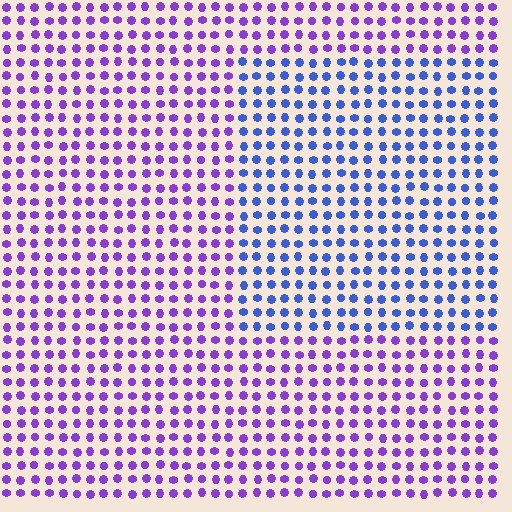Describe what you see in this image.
The image is filled with small purple elements in a uniform arrangement. A rectangle-shaped region is visible where the elements are tinted to a slightly different hue, forming a subtle color boundary.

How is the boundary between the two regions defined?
The boundary is defined purely by a slight shift in hue (about 45 degrees). Spacing, size, and orientation are identical on both sides.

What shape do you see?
I see a rectangle.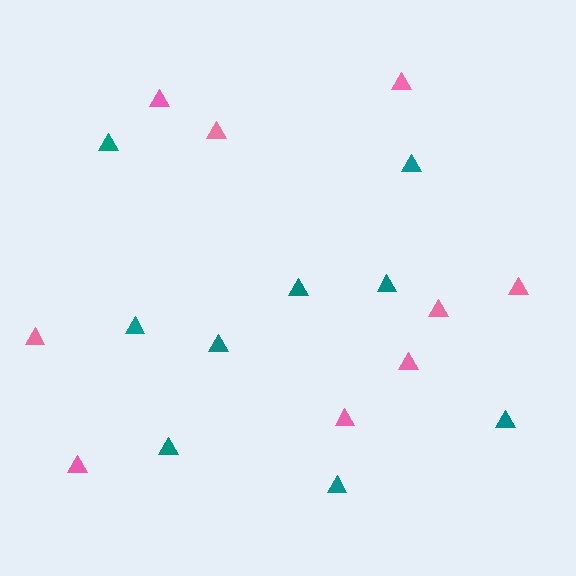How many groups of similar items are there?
There are 2 groups: one group of pink triangles (9) and one group of teal triangles (9).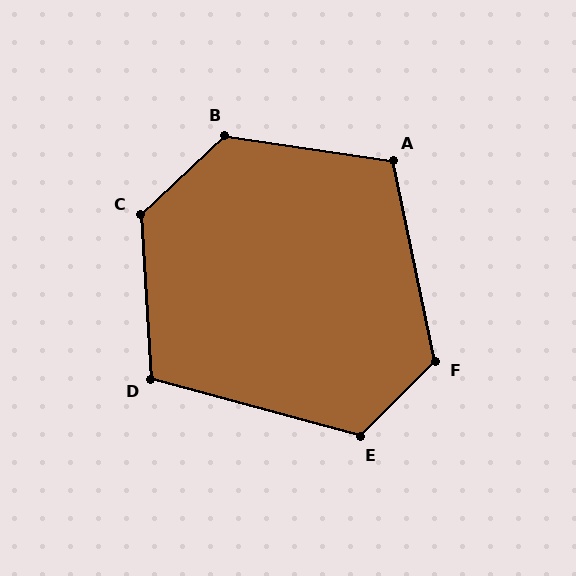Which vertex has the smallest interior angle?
D, at approximately 109 degrees.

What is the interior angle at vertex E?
Approximately 120 degrees (obtuse).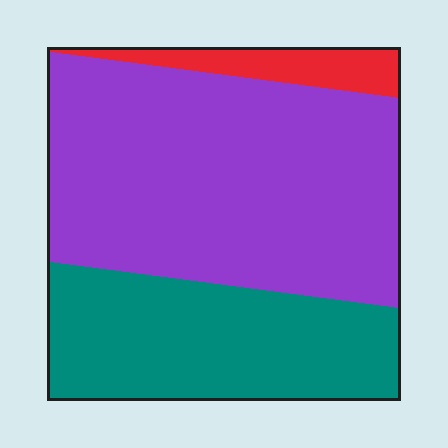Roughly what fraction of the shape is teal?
Teal covers around 35% of the shape.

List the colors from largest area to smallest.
From largest to smallest: purple, teal, red.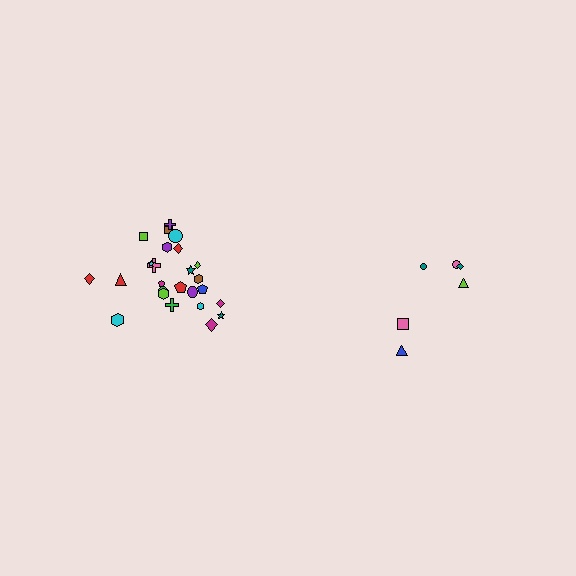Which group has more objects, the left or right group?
The left group.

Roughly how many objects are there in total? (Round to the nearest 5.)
Roughly 30 objects in total.